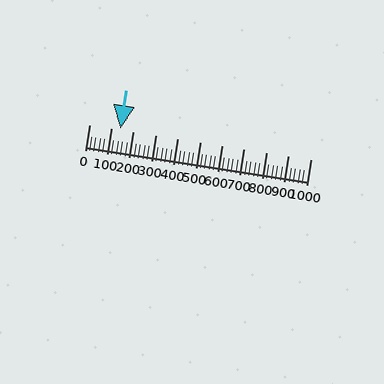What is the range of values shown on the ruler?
The ruler shows values from 0 to 1000.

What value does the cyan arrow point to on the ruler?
The cyan arrow points to approximately 140.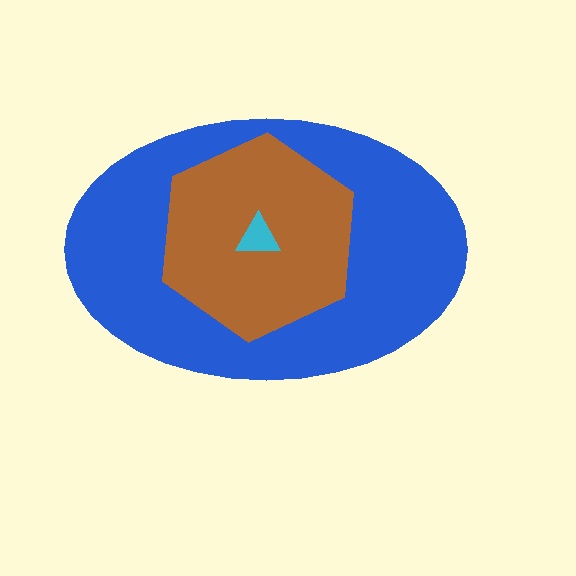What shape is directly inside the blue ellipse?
The brown hexagon.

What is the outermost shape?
The blue ellipse.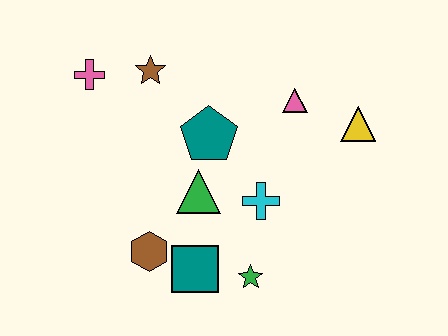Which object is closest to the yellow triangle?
The pink triangle is closest to the yellow triangle.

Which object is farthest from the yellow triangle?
The pink cross is farthest from the yellow triangle.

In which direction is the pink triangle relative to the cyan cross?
The pink triangle is above the cyan cross.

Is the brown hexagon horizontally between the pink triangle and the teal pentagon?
No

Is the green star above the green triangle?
No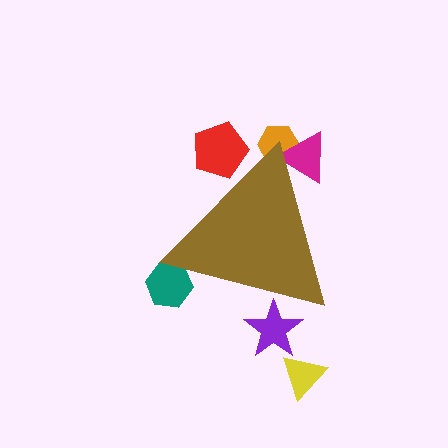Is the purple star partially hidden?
Yes, the purple star is partially hidden behind the brown triangle.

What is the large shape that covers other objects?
A brown triangle.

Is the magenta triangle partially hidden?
Yes, the magenta triangle is partially hidden behind the brown triangle.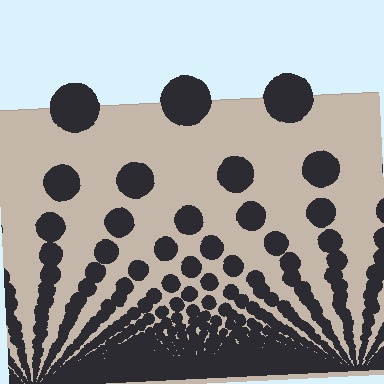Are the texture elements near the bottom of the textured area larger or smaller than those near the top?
Smaller. The gradient is inverted — elements near the bottom are smaller and denser.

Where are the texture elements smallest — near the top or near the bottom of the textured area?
Near the bottom.